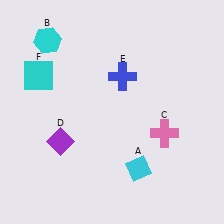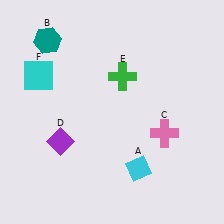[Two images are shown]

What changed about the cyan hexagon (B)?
In Image 1, B is cyan. In Image 2, it changed to teal.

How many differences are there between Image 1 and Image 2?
There are 2 differences between the two images.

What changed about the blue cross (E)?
In Image 1, E is blue. In Image 2, it changed to green.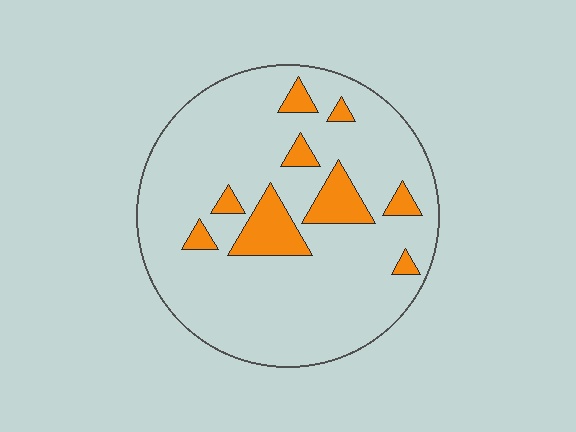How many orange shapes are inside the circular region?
9.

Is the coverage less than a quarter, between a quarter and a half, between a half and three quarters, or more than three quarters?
Less than a quarter.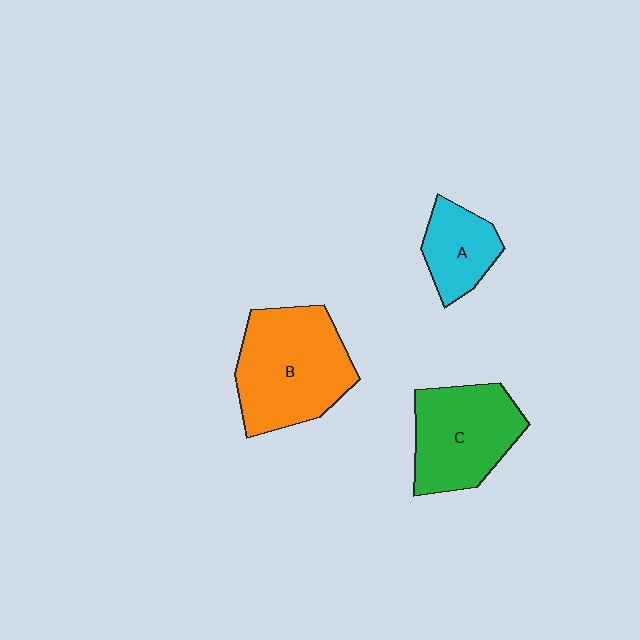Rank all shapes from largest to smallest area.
From largest to smallest: B (orange), C (green), A (cyan).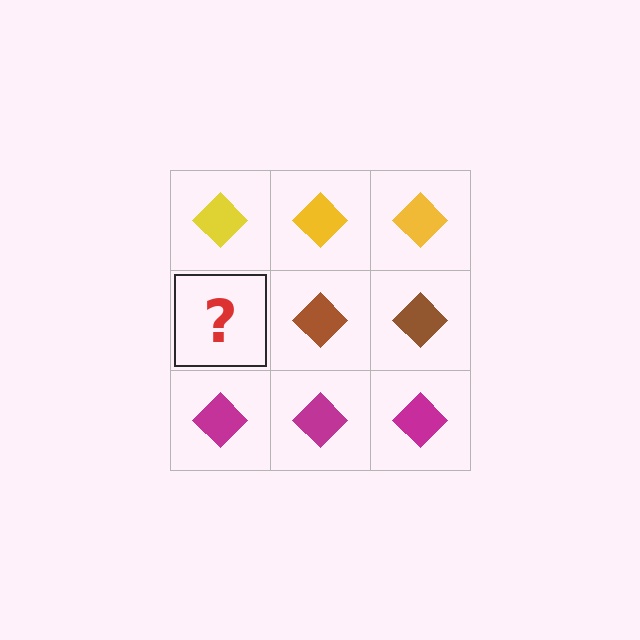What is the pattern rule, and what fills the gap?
The rule is that each row has a consistent color. The gap should be filled with a brown diamond.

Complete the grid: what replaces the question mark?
The question mark should be replaced with a brown diamond.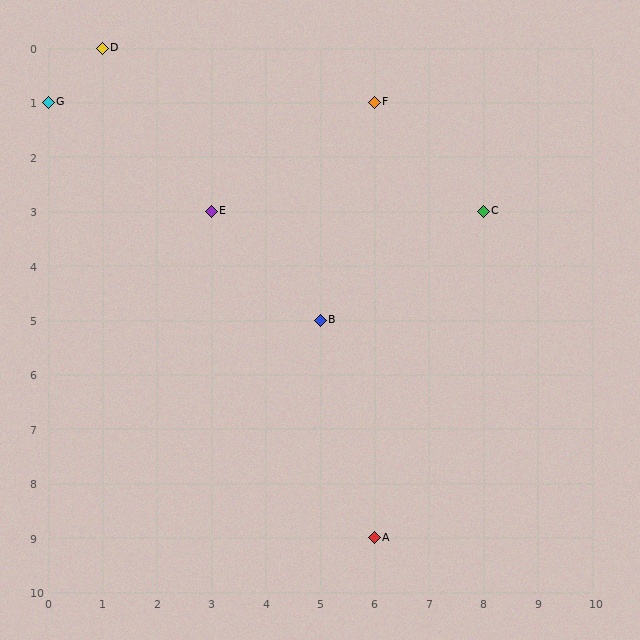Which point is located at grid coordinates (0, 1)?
Point G is at (0, 1).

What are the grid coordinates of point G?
Point G is at grid coordinates (0, 1).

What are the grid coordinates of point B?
Point B is at grid coordinates (5, 5).